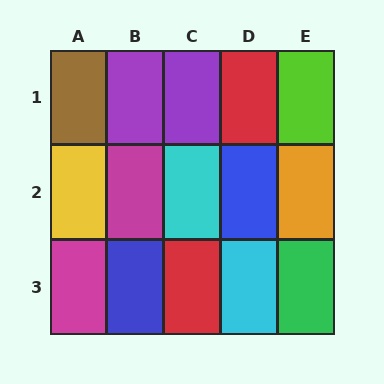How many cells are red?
2 cells are red.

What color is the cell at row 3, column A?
Magenta.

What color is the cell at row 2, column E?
Orange.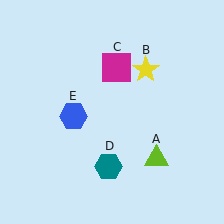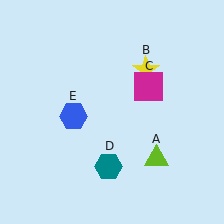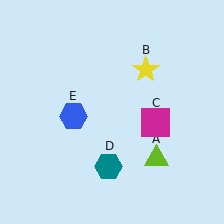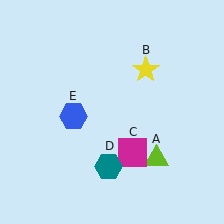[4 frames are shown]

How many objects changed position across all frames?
1 object changed position: magenta square (object C).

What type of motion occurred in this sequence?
The magenta square (object C) rotated clockwise around the center of the scene.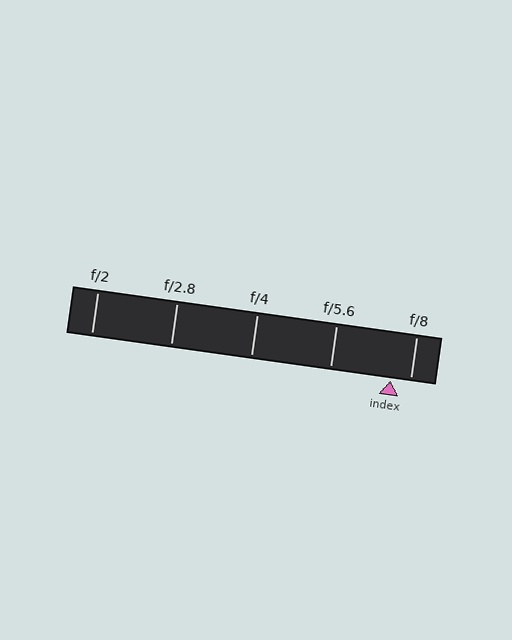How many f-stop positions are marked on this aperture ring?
There are 5 f-stop positions marked.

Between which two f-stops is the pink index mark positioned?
The index mark is between f/5.6 and f/8.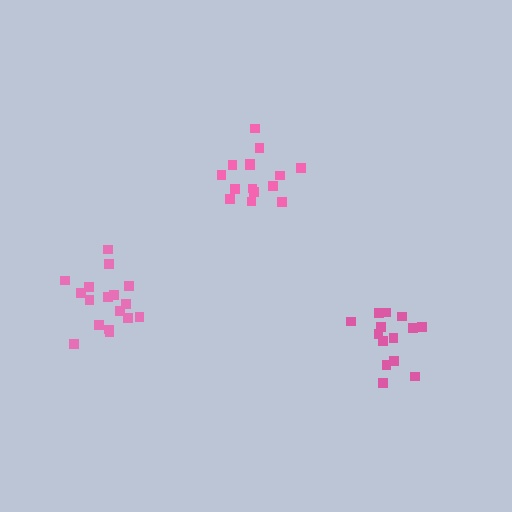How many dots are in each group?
Group 1: 15 dots, Group 2: 17 dots, Group 3: 14 dots (46 total).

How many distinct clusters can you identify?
There are 3 distinct clusters.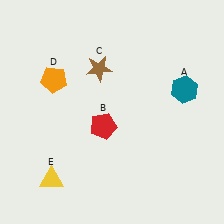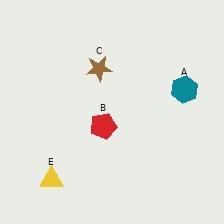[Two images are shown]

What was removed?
The orange pentagon (D) was removed in Image 2.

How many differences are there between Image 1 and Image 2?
There is 1 difference between the two images.